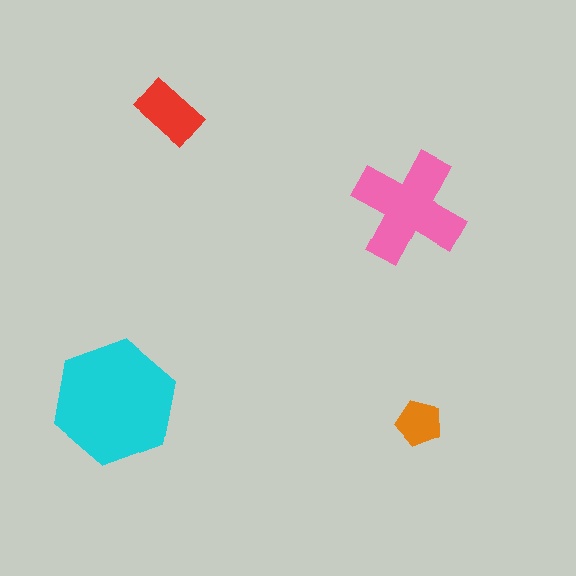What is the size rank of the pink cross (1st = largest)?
2nd.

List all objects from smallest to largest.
The orange pentagon, the red rectangle, the pink cross, the cyan hexagon.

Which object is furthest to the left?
The cyan hexagon is leftmost.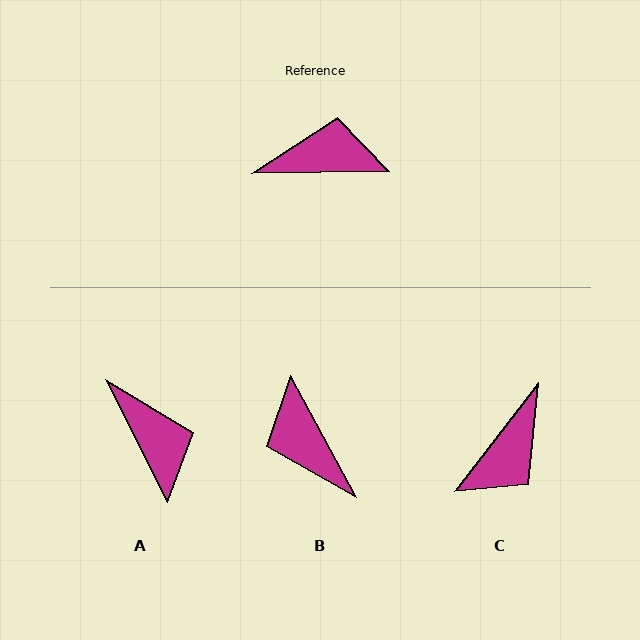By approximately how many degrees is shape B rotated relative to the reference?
Approximately 117 degrees counter-clockwise.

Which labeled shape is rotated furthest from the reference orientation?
C, about 129 degrees away.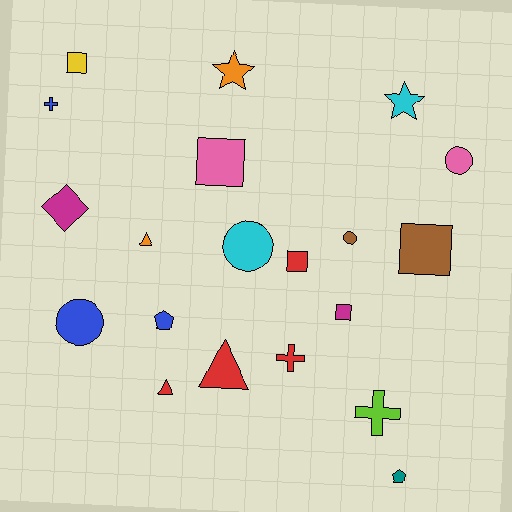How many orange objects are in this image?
There are 2 orange objects.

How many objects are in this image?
There are 20 objects.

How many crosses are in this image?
There are 3 crosses.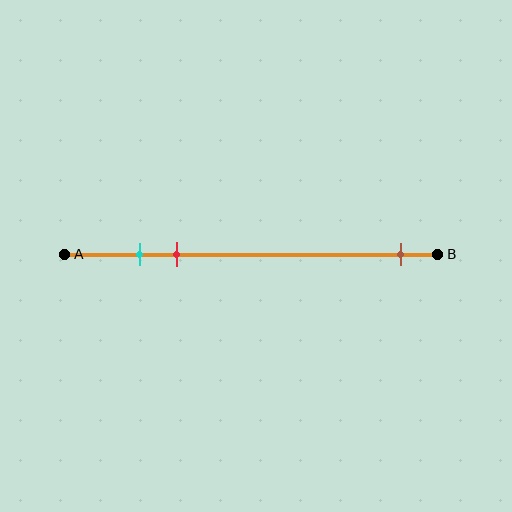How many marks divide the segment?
There are 3 marks dividing the segment.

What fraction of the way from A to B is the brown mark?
The brown mark is approximately 90% (0.9) of the way from A to B.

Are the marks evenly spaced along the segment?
No, the marks are not evenly spaced.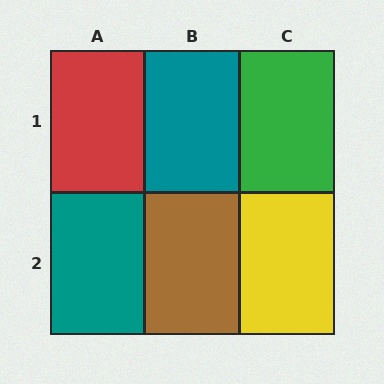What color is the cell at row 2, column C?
Yellow.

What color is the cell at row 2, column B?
Brown.